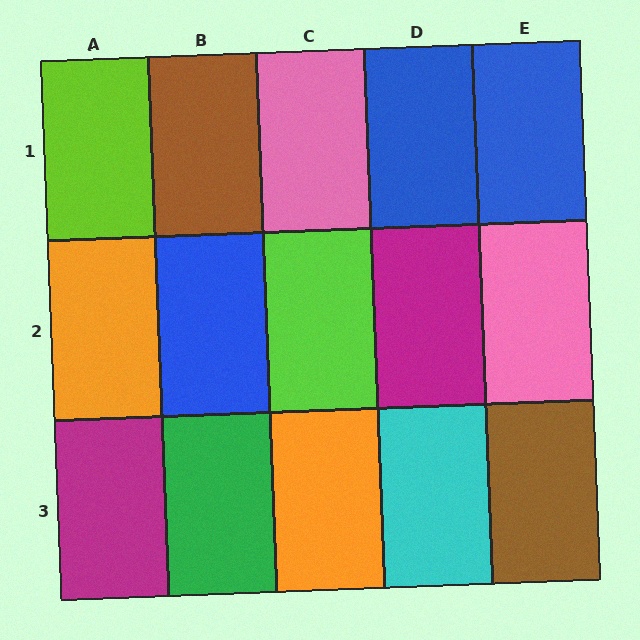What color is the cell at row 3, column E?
Brown.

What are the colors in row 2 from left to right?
Orange, blue, lime, magenta, pink.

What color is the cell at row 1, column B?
Brown.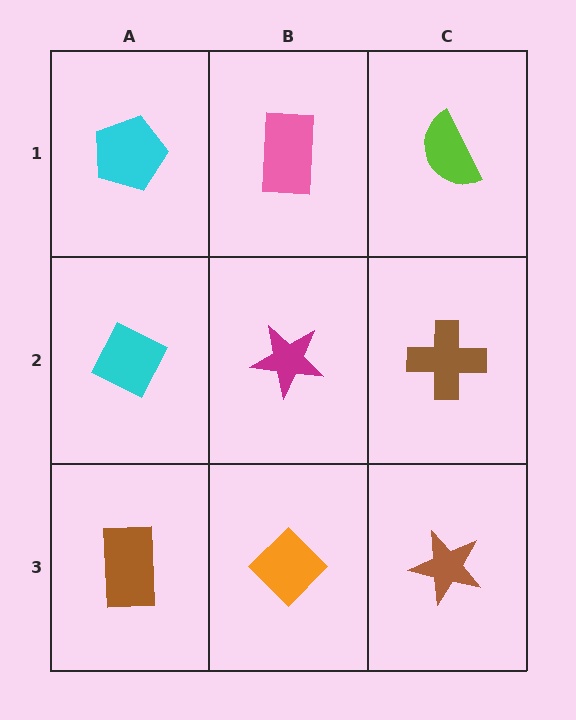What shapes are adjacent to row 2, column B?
A pink rectangle (row 1, column B), an orange diamond (row 3, column B), a cyan diamond (row 2, column A), a brown cross (row 2, column C).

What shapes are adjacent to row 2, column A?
A cyan pentagon (row 1, column A), a brown rectangle (row 3, column A), a magenta star (row 2, column B).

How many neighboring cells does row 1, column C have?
2.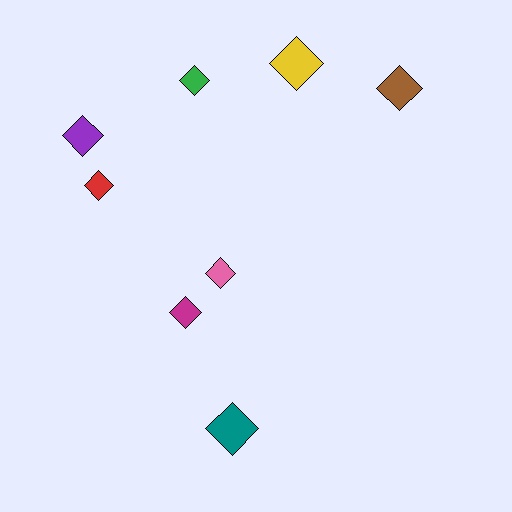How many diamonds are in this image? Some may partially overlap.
There are 8 diamonds.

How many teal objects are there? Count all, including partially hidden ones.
There is 1 teal object.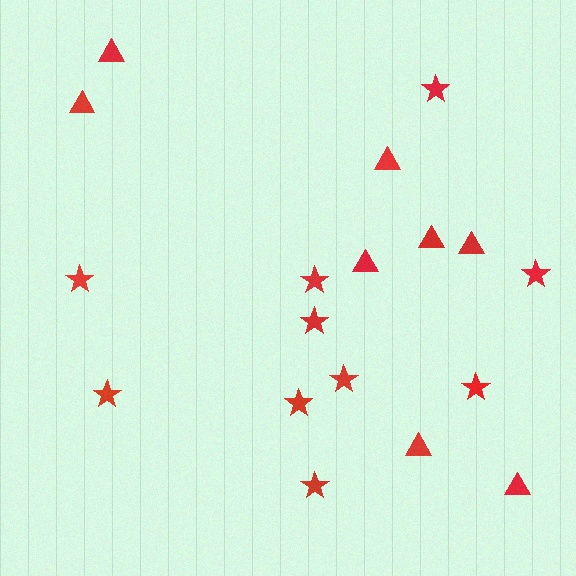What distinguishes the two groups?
There are 2 groups: one group of stars (10) and one group of triangles (8).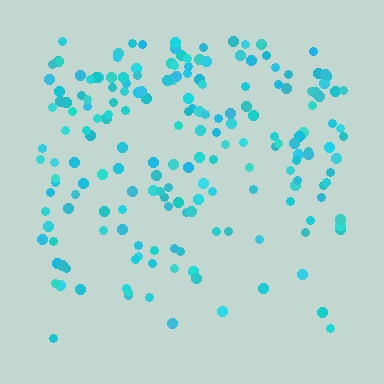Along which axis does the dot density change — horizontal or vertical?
Vertical.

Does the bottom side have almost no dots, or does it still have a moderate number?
Still a moderate number, just noticeably fewer than the top.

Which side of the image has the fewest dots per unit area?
The bottom.